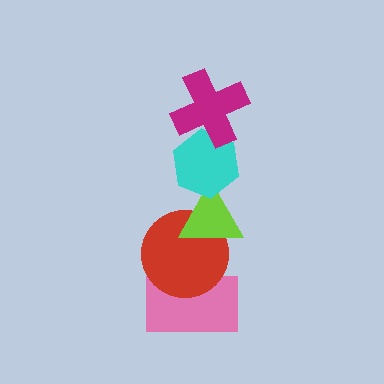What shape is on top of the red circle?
The lime triangle is on top of the red circle.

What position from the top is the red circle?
The red circle is 4th from the top.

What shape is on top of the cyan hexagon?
The magenta cross is on top of the cyan hexagon.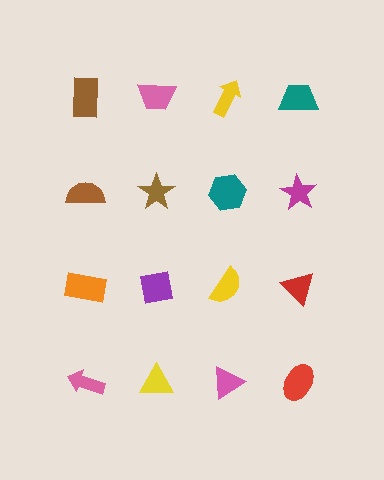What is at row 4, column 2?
A yellow triangle.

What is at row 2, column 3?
A teal hexagon.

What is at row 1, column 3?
A yellow arrow.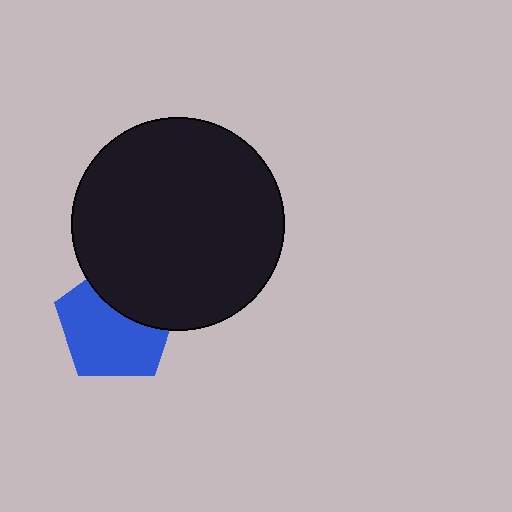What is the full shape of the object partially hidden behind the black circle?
The partially hidden object is a blue pentagon.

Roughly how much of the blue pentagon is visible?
Most of it is visible (roughly 65%).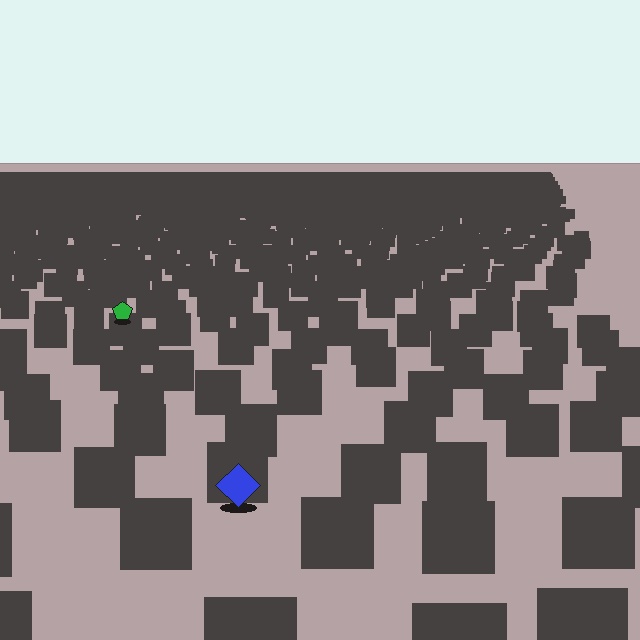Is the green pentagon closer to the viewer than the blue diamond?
No. The blue diamond is closer — you can tell from the texture gradient: the ground texture is coarser near it.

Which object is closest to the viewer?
The blue diamond is closest. The texture marks near it are larger and more spread out.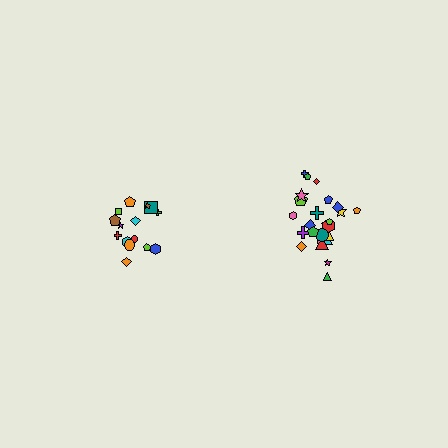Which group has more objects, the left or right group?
The right group.